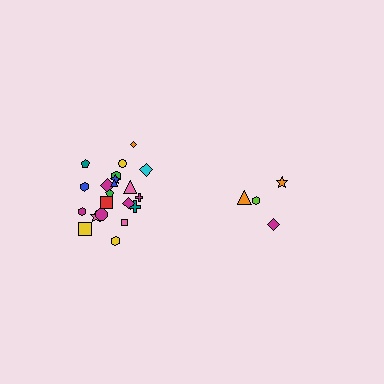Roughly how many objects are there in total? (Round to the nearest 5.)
Roughly 25 objects in total.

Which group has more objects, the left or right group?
The left group.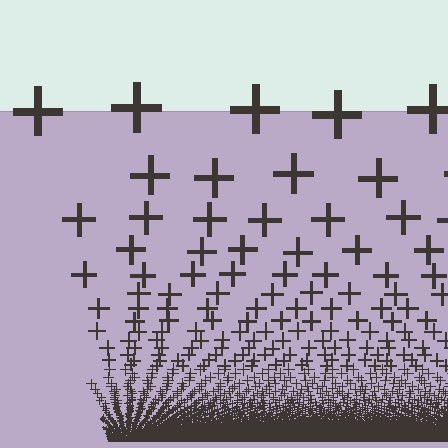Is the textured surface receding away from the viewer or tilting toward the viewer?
The surface appears to tilt toward the viewer. Texture elements get larger and sparser toward the top.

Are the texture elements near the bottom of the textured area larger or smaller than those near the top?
Smaller. The gradient is inverted — elements near the bottom are smaller and denser.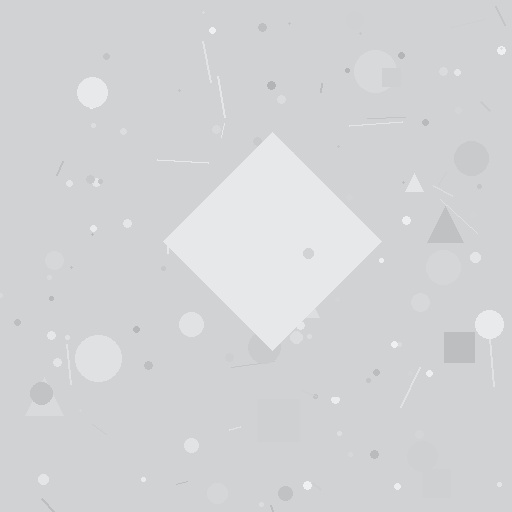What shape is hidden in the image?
A diamond is hidden in the image.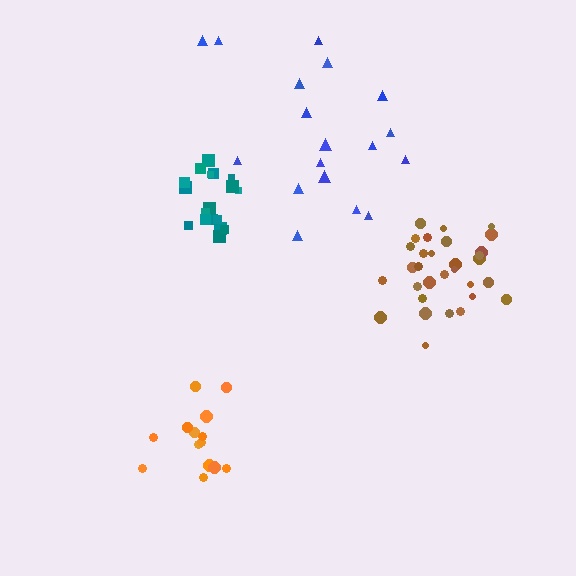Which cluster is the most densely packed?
Teal.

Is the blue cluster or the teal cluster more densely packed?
Teal.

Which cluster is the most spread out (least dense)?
Blue.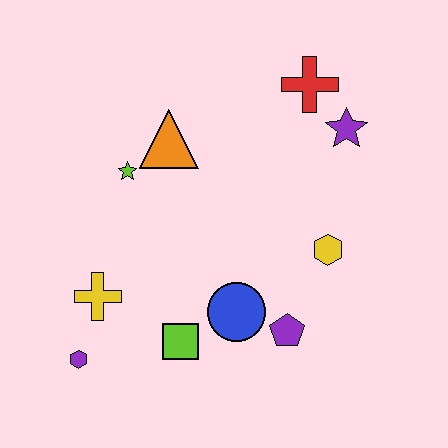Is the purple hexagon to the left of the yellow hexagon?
Yes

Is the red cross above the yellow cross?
Yes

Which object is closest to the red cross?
The purple star is closest to the red cross.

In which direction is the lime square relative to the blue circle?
The lime square is to the left of the blue circle.